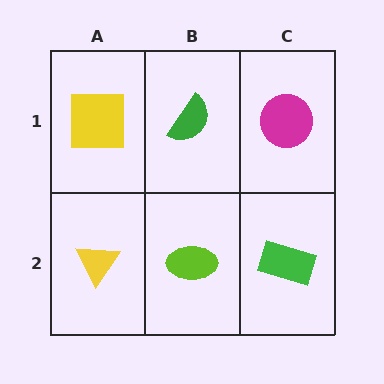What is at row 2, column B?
A lime ellipse.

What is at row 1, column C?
A magenta circle.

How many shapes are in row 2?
3 shapes.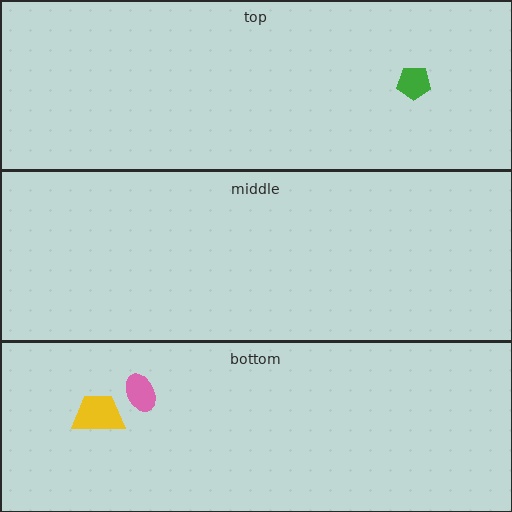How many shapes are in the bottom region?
2.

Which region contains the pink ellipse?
The bottom region.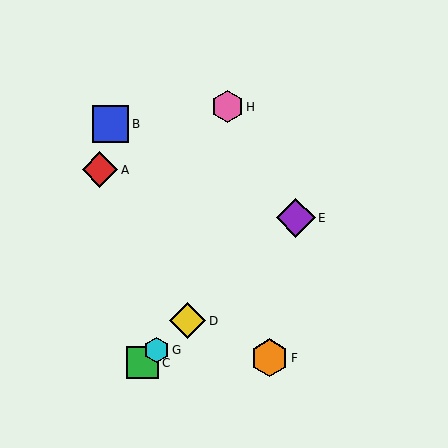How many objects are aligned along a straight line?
4 objects (C, D, E, G) are aligned along a straight line.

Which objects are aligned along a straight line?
Objects C, D, E, G are aligned along a straight line.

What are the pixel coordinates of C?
Object C is at (143, 363).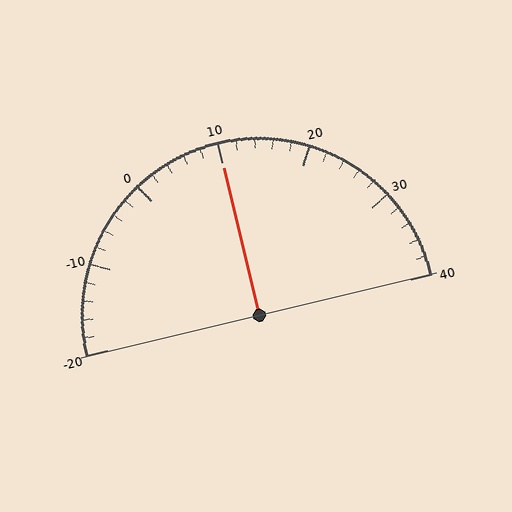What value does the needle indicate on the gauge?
The needle indicates approximately 10.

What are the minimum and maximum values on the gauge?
The gauge ranges from -20 to 40.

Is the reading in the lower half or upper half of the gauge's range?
The reading is in the upper half of the range (-20 to 40).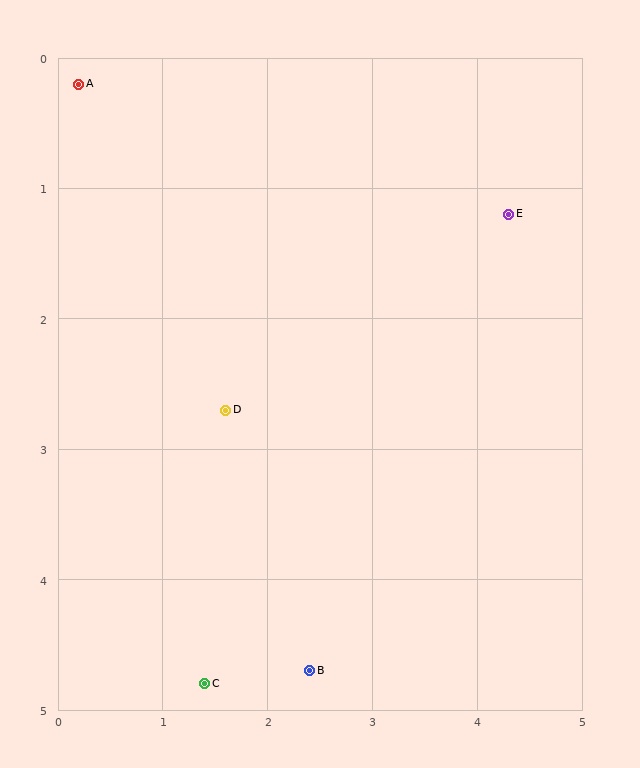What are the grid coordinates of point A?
Point A is at approximately (0.2, 0.2).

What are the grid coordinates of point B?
Point B is at approximately (2.4, 4.7).